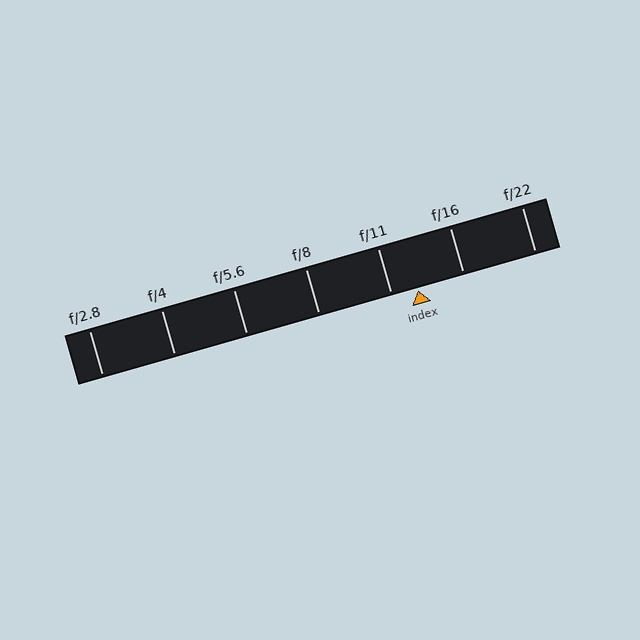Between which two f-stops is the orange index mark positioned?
The index mark is between f/11 and f/16.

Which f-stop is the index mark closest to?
The index mark is closest to f/11.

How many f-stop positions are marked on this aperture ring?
There are 7 f-stop positions marked.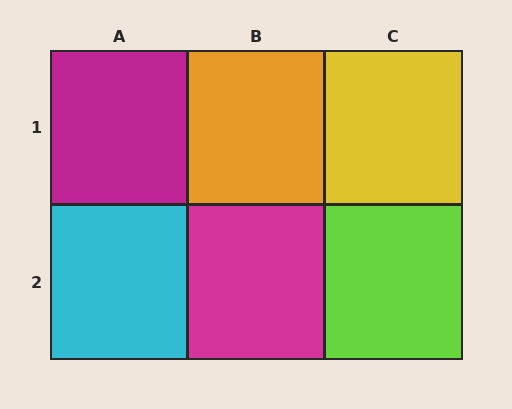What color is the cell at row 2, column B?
Magenta.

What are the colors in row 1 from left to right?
Magenta, orange, yellow.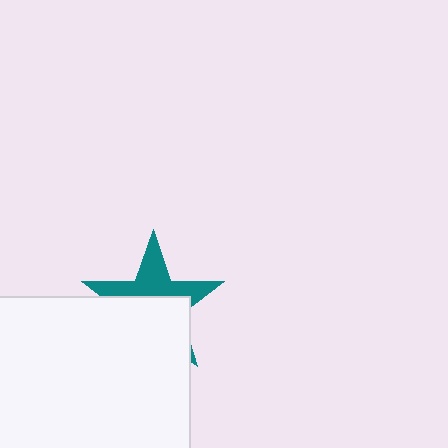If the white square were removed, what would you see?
You would see the complete teal star.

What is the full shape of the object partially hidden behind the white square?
The partially hidden object is a teal star.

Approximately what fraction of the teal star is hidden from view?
Roughly 58% of the teal star is hidden behind the white square.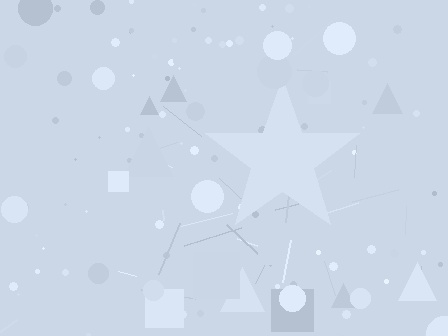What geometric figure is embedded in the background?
A star is embedded in the background.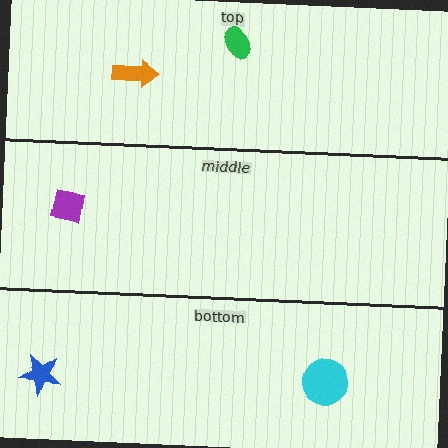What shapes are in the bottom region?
The blue star, the cyan circle.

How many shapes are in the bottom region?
2.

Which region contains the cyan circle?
The bottom region.